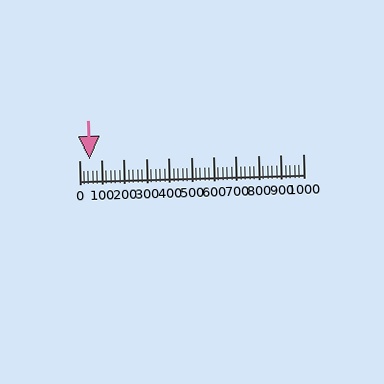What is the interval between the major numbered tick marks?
The major tick marks are spaced 100 units apart.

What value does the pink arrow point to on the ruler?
The pink arrow points to approximately 45.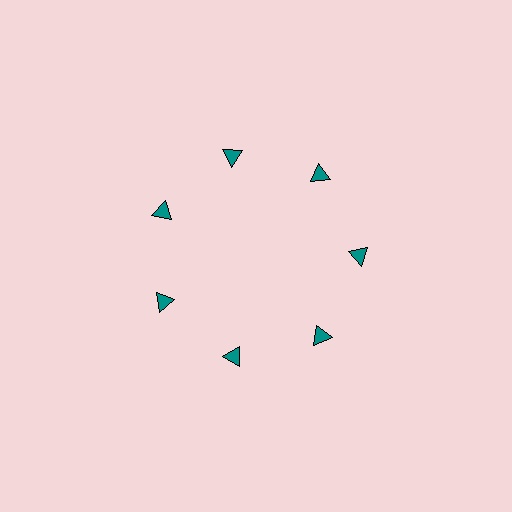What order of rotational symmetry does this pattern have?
This pattern has 7-fold rotational symmetry.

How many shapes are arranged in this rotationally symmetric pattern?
There are 7 shapes, arranged in 7 groups of 1.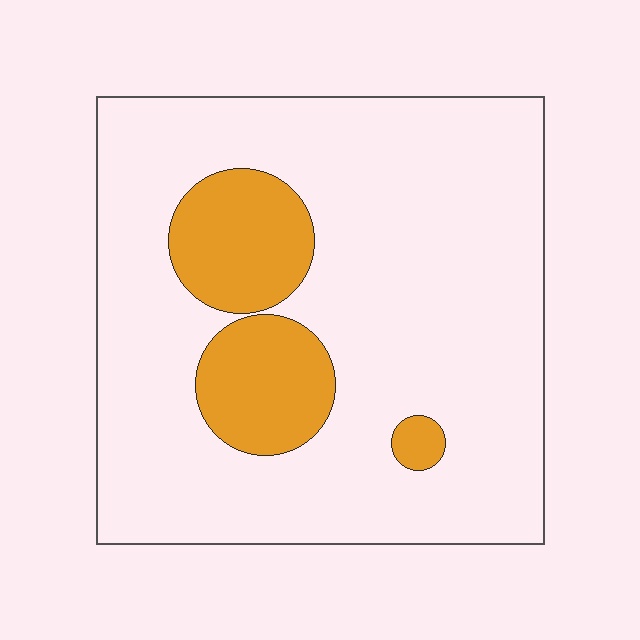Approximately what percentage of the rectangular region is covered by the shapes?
Approximately 15%.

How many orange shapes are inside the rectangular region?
3.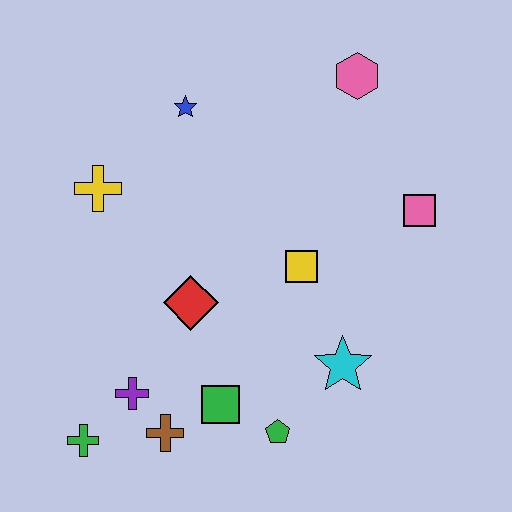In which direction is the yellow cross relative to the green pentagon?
The yellow cross is above the green pentagon.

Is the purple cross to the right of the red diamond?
No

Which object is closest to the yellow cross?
The blue star is closest to the yellow cross.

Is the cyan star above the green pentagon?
Yes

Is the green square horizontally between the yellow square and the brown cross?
Yes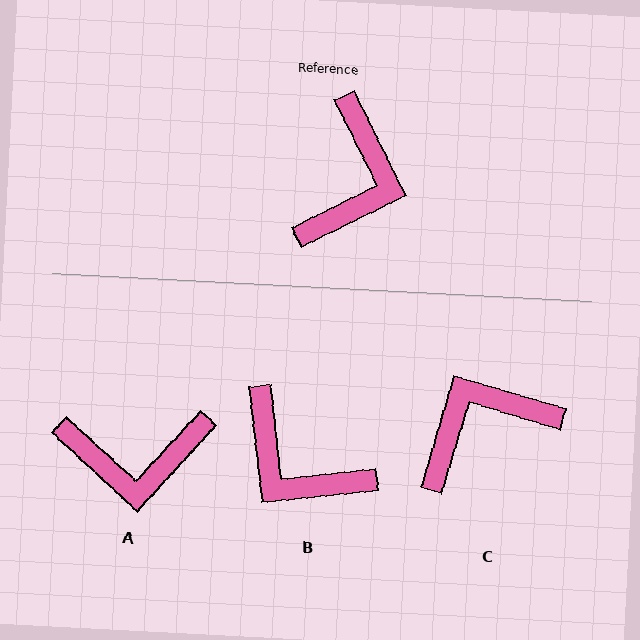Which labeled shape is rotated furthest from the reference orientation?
C, about 137 degrees away.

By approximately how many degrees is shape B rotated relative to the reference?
Approximately 110 degrees clockwise.